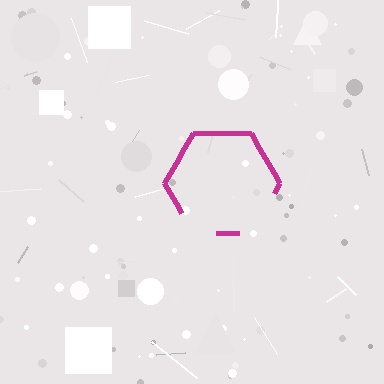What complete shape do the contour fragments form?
The contour fragments form a hexagon.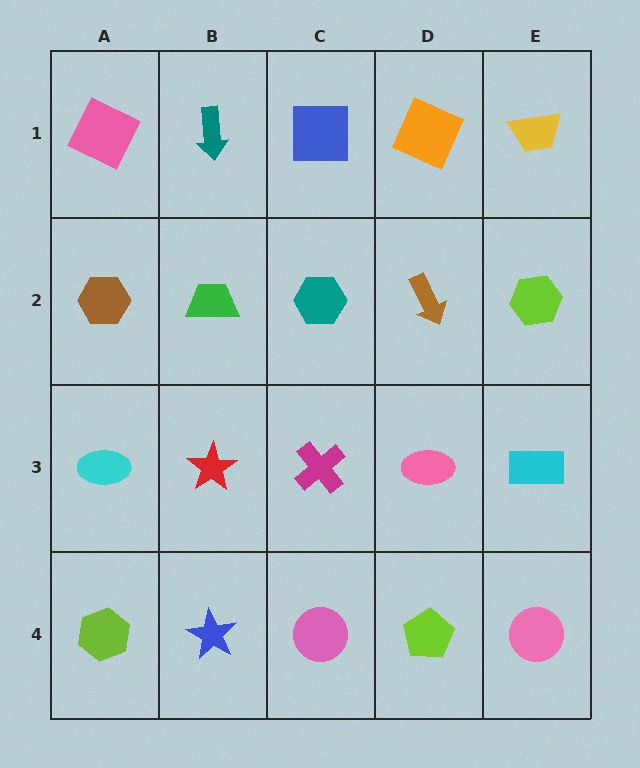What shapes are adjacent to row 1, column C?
A teal hexagon (row 2, column C), a teal arrow (row 1, column B), an orange square (row 1, column D).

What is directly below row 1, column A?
A brown hexagon.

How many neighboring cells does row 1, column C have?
3.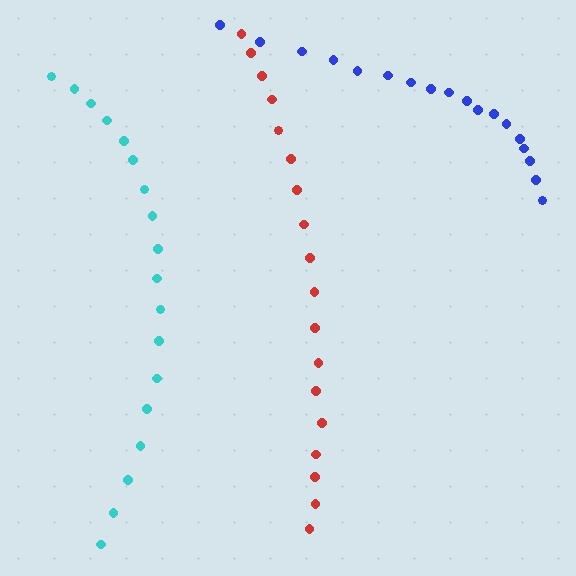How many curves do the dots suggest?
There are 3 distinct paths.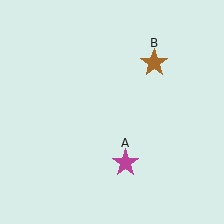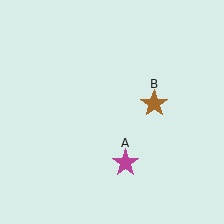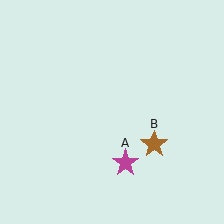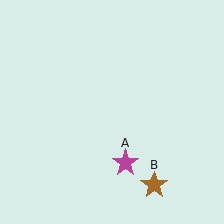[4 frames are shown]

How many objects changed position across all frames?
1 object changed position: brown star (object B).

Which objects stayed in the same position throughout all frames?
Magenta star (object A) remained stationary.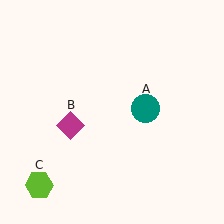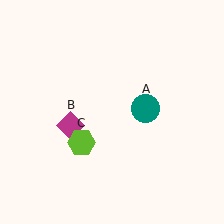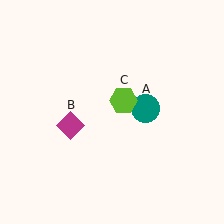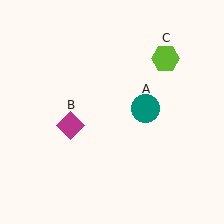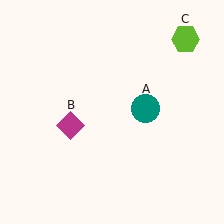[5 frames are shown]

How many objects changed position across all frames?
1 object changed position: lime hexagon (object C).